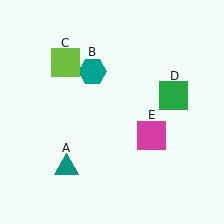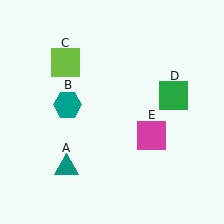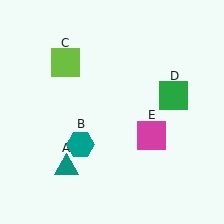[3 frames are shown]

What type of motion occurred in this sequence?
The teal hexagon (object B) rotated counterclockwise around the center of the scene.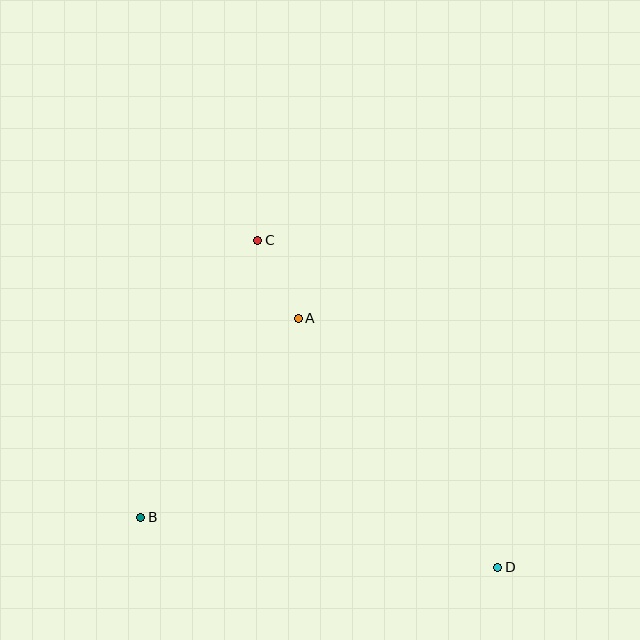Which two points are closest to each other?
Points A and C are closest to each other.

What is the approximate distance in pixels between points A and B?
The distance between A and B is approximately 254 pixels.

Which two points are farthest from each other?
Points C and D are farthest from each other.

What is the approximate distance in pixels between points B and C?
The distance between B and C is approximately 301 pixels.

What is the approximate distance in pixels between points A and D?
The distance between A and D is approximately 319 pixels.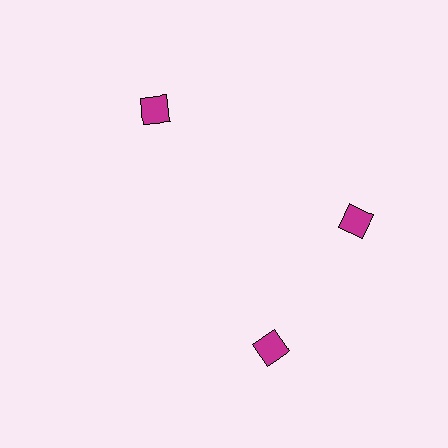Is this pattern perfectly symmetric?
No. The 3 magenta diamonds are arranged in a ring, but one element near the 7 o'clock position is rotated out of alignment along the ring, breaking the 3-fold rotational symmetry.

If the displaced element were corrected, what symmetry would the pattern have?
It would have 3-fold rotational symmetry — the pattern would map onto itself every 120 degrees.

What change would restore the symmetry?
The symmetry would be restored by rotating it back into even spacing with its neighbors so that all 3 diamonds sit at equal angles and equal distance from the center.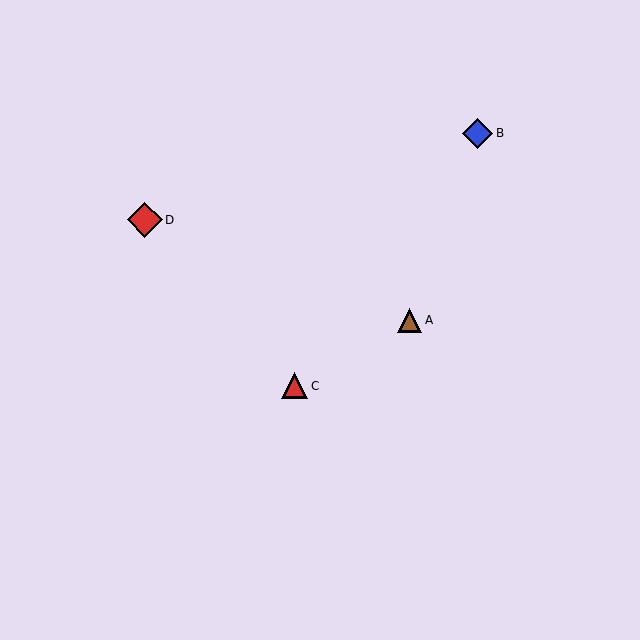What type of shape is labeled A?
Shape A is a brown triangle.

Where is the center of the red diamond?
The center of the red diamond is at (145, 220).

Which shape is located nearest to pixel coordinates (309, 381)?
The red triangle (labeled C) at (294, 386) is nearest to that location.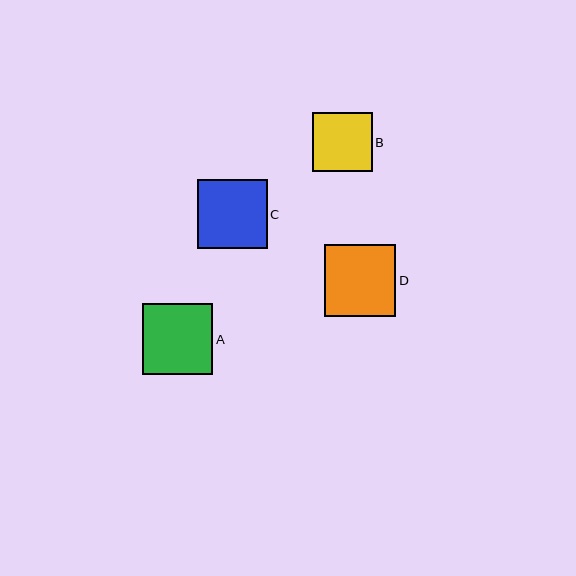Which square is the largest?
Square D is the largest with a size of approximately 71 pixels.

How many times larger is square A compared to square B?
Square A is approximately 1.2 times the size of square B.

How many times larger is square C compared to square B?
Square C is approximately 1.2 times the size of square B.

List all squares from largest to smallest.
From largest to smallest: D, A, C, B.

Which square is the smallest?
Square B is the smallest with a size of approximately 60 pixels.